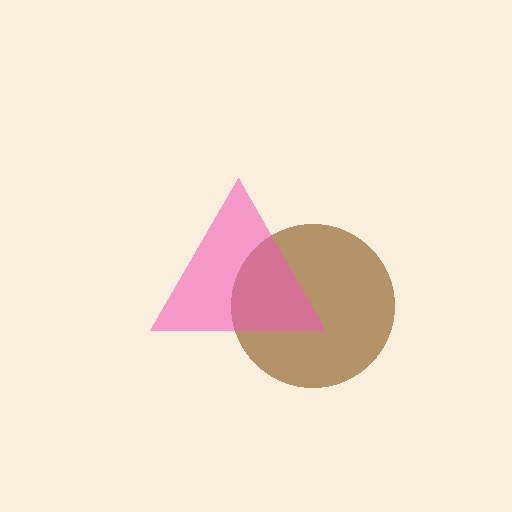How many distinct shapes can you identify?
There are 2 distinct shapes: a brown circle, a pink triangle.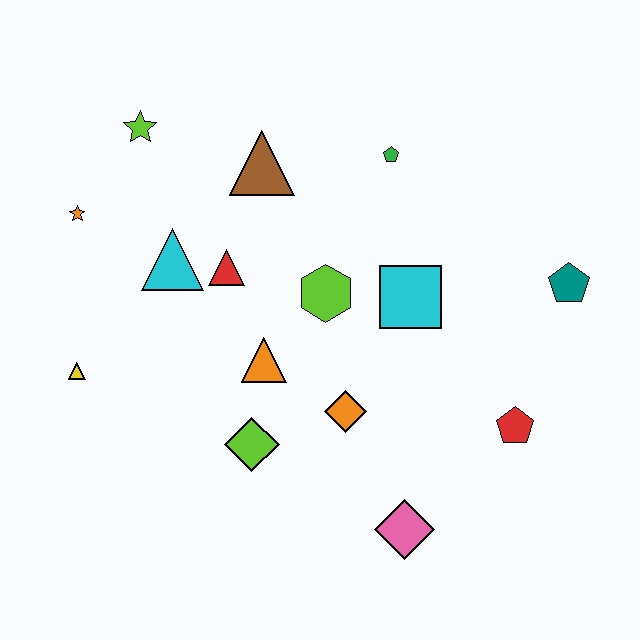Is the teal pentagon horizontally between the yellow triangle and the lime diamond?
No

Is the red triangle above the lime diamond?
Yes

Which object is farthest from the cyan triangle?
The teal pentagon is farthest from the cyan triangle.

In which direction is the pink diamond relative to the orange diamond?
The pink diamond is below the orange diamond.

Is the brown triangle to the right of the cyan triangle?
Yes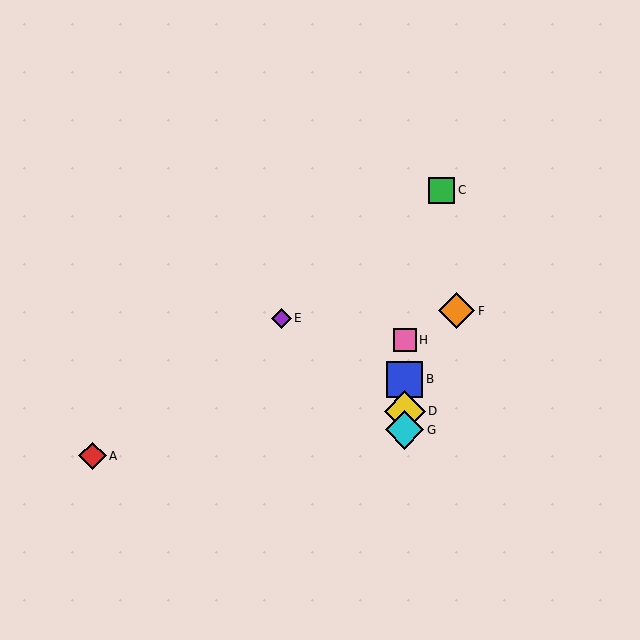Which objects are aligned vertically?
Objects B, D, G, H are aligned vertically.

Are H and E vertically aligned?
No, H is at x≈405 and E is at x≈281.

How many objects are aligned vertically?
4 objects (B, D, G, H) are aligned vertically.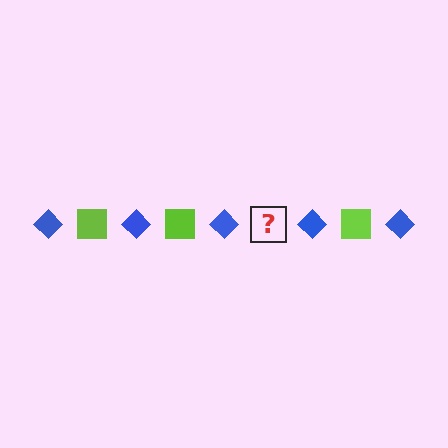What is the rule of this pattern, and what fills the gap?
The rule is that the pattern alternates between blue diamond and lime square. The gap should be filled with a lime square.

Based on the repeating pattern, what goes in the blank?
The blank should be a lime square.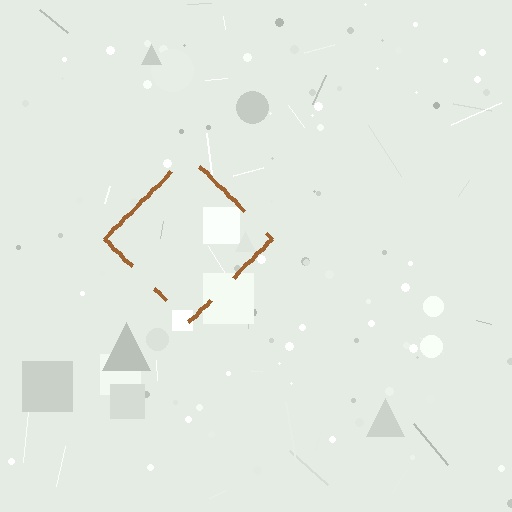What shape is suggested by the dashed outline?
The dashed outline suggests a diamond.